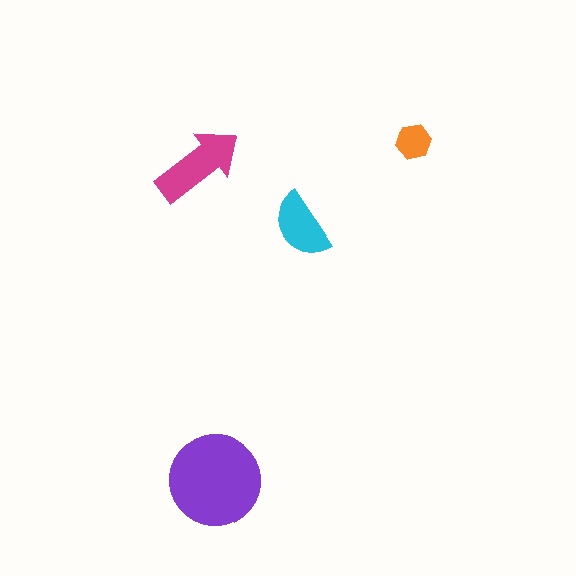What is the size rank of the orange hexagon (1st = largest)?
4th.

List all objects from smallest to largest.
The orange hexagon, the cyan semicircle, the magenta arrow, the purple circle.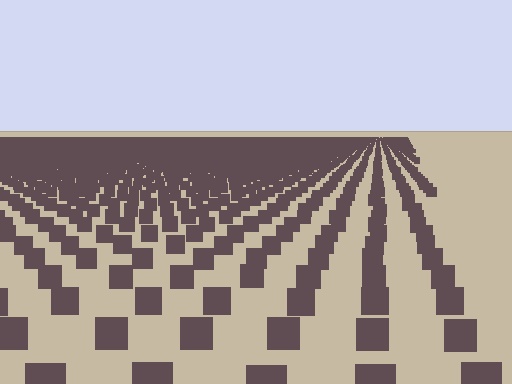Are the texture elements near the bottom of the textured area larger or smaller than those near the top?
Larger. Near the bottom, elements are closer to the viewer and appear at a bigger on-screen size.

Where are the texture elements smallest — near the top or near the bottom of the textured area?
Near the top.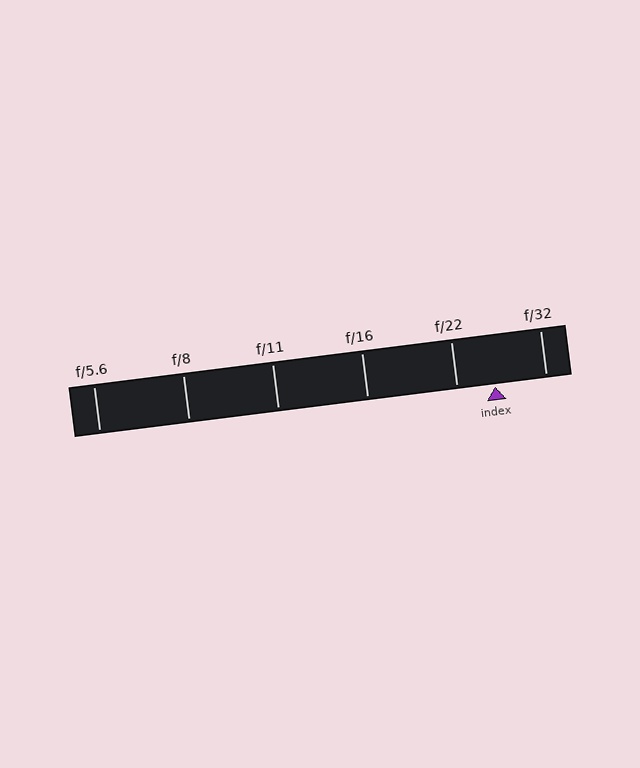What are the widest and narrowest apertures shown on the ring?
The widest aperture shown is f/5.6 and the narrowest is f/32.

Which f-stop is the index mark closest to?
The index mark is closest to f/22.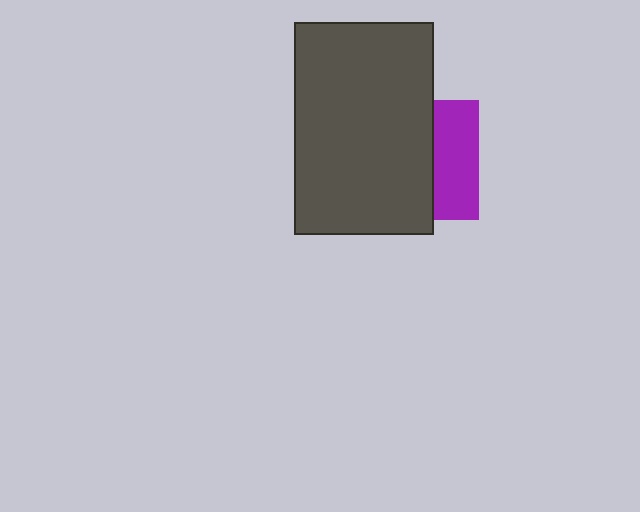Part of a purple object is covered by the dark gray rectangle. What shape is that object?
It is a square.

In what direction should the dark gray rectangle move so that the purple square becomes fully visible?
The dark gray rectangle should move left. That is the shortest direction to clear the overlap and leave the purple square fully visible.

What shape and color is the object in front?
The object in front is a dark gray rectangle.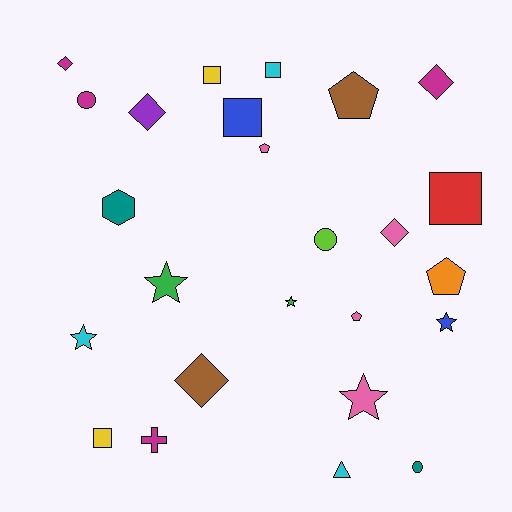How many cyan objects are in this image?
There are 3 cyan objects.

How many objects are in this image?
There are 25 objects.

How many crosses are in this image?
There is 1 cross.